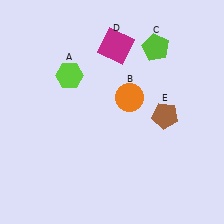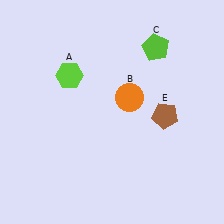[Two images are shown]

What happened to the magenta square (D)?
The magenta square (D) was removed in Image 2. It was in the top-right area of Image 1.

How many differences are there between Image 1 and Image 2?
There is 1 difference between the two images.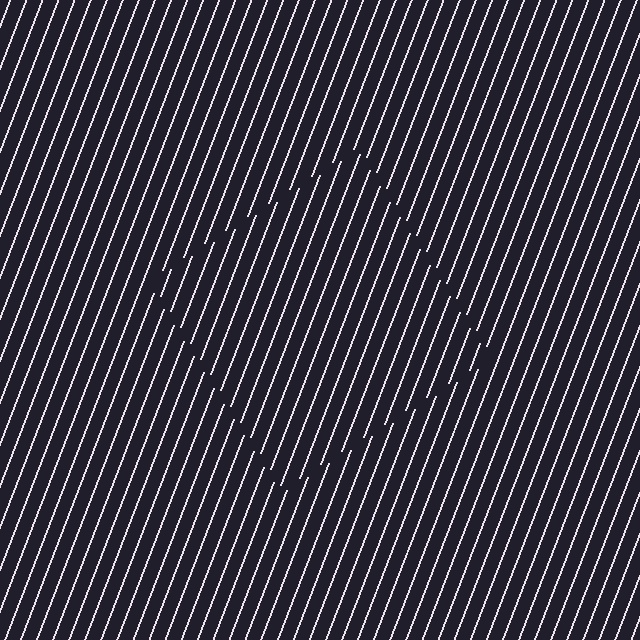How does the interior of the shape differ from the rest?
The interior of the shape contains the same grating, shifted by half a period — the contour is defined by the phase discontinuity where line-ends from the inner and outer gratings abut.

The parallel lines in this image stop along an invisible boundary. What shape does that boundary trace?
An illusory square. The interior of the shape contains the same grating, shifted by half a period — the contour is defined by the phase discontinuity where line-ends from the inner and outer gratings abut.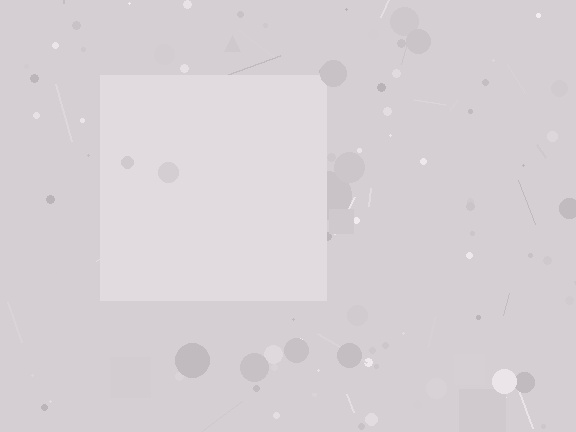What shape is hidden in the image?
A square is hidden in the image.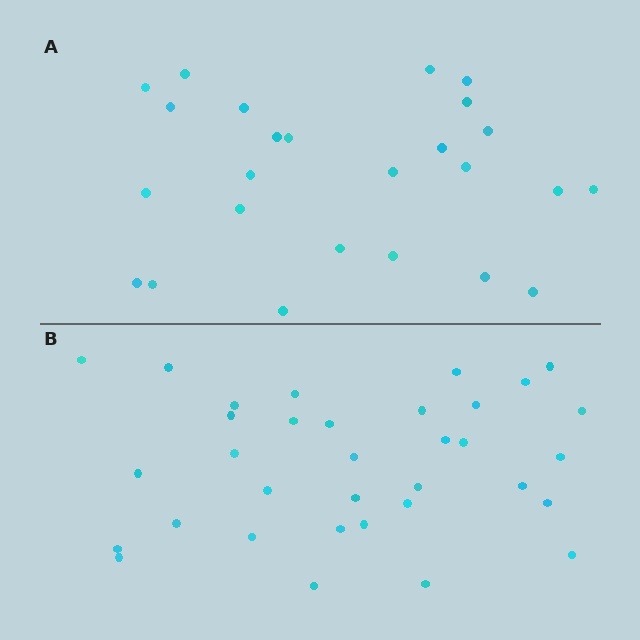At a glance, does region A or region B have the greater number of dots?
Region B (the bottom region) has more dots.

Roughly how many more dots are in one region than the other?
Region B has roughly 8 or so more dots than region A.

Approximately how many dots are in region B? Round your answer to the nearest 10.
About 30 dots. (The exact count is 34, which rounds to 30.)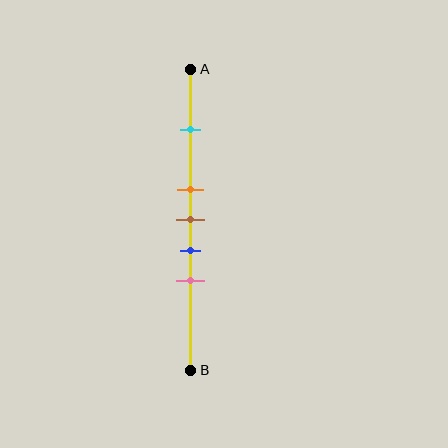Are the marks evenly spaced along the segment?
No, the marks are not evenly spaced.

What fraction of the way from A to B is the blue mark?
The blue mark is approximately 60% (0.6) of the way from A to B.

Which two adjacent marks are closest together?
The orange and brown marks are the closest adjacent pair.